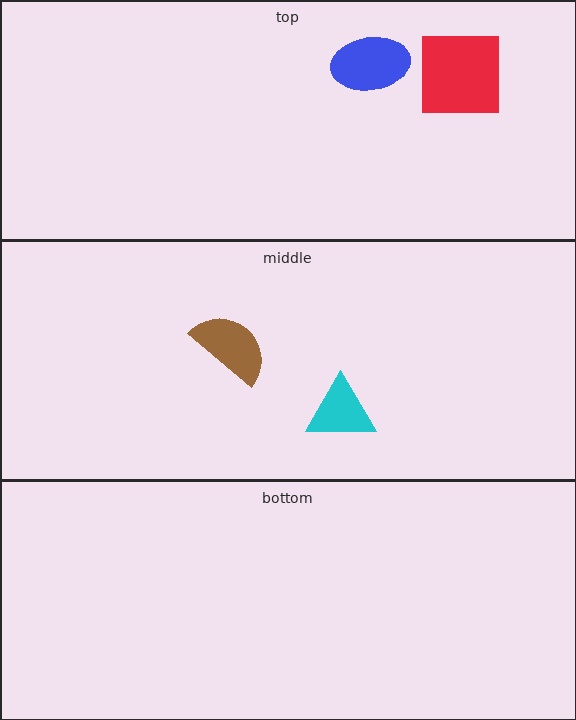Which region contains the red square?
The top region.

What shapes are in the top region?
The blue ellipse, the red square.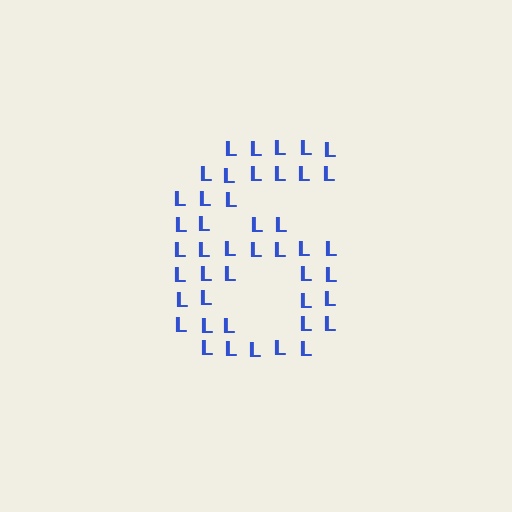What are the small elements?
The small elements are letter L's.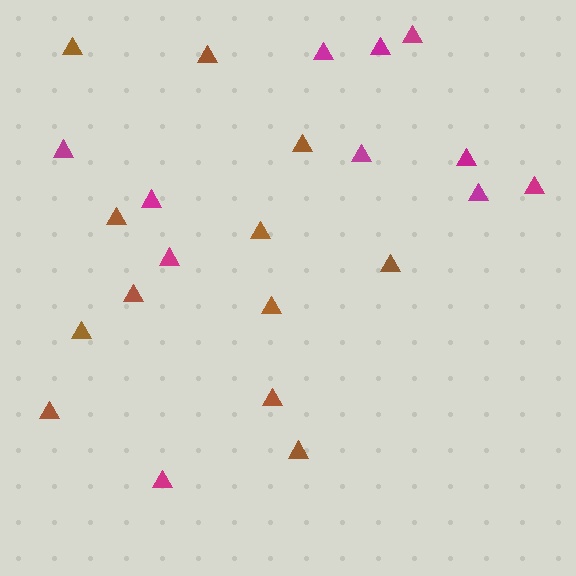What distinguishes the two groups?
There are 2 groups: one group of brown triangles (12) and one group of magenta triangles (11).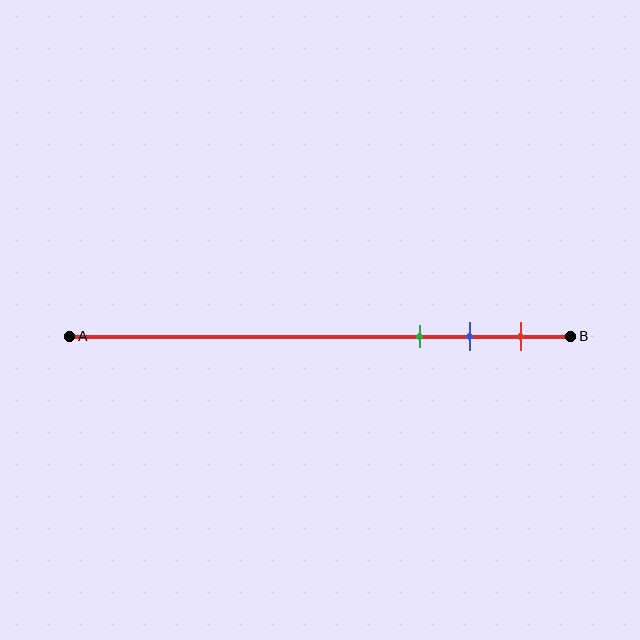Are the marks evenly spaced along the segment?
Yes, the marks are approximately evenly spaced.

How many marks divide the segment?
There are 3 marks dividing the segment.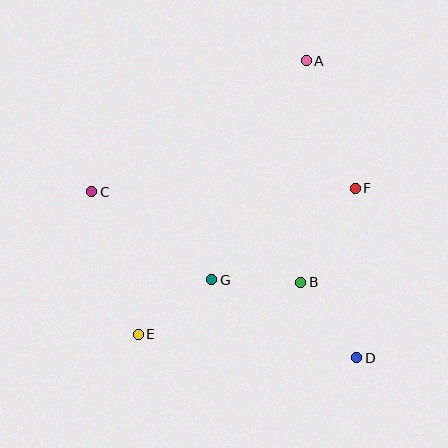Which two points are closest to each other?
Points B and G are closest to each other.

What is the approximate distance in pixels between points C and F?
The distance between C and F is approximately 264 pixels.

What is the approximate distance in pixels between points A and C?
The distance between A and C is approximately 251 pixels.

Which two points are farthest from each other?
Points A and E are farthest from each other.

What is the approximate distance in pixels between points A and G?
The distance between A and G is approximately 239 pixels.